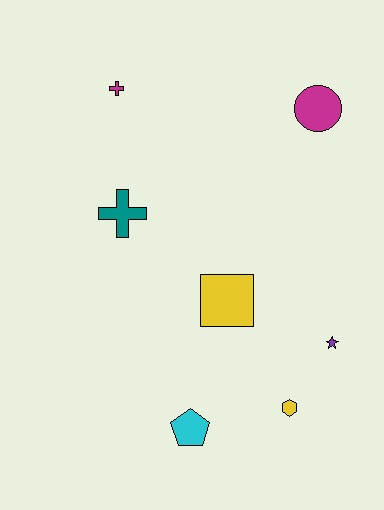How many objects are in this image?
There are 7 objects.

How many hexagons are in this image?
There is 1 hexagon.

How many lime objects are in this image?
There are no lime objects.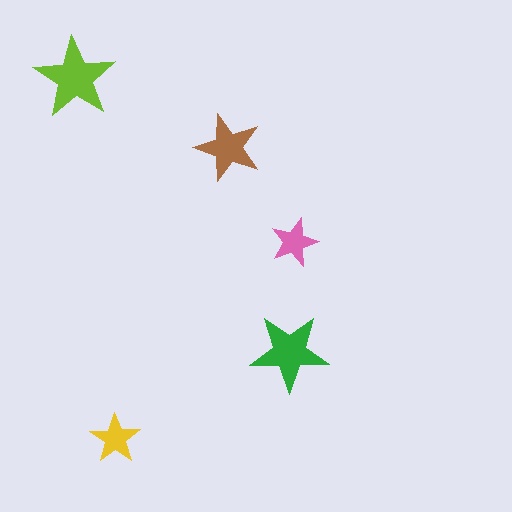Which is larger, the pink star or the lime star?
The lime one.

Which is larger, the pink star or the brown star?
The brown one.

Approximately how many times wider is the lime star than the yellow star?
About 1.5 times wider.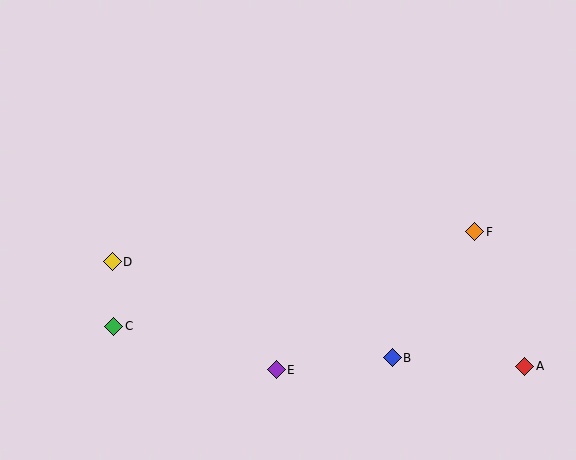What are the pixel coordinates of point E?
Point E is at (276, 370).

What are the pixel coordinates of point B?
Point B is at (392, 358).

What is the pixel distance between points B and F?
The distance between B and F is 150 pixels.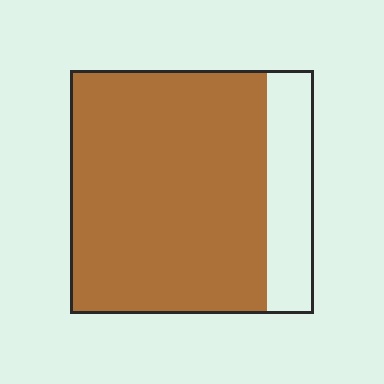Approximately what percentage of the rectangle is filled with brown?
Approximately 80%.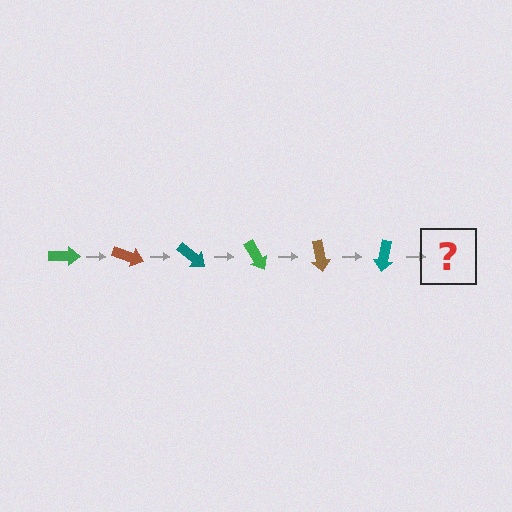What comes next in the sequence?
The next element should be a green arrow, rotated 120 degrees from the start.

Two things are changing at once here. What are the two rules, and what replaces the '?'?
The two rules are that it rotates 20 degrees each step and the color cycles through green, brown, and teal. The '?' should be a green arrow, rotated 120 degrees from the start.